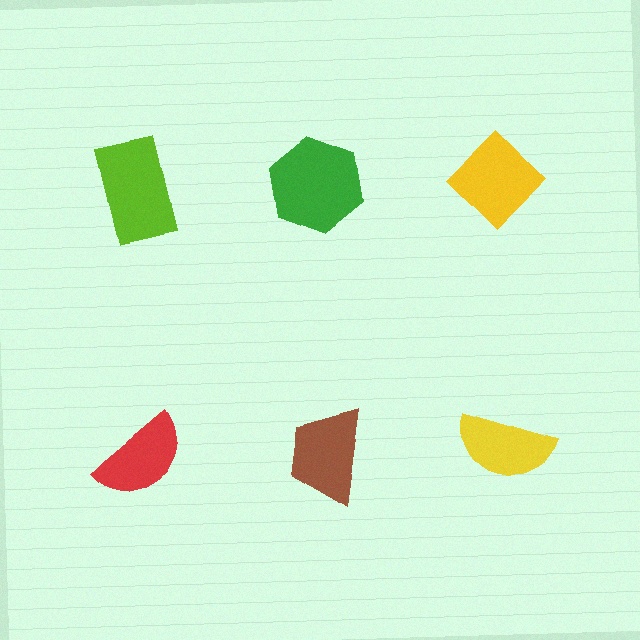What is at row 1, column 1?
A lime rectangle.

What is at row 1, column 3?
A yellow diamond.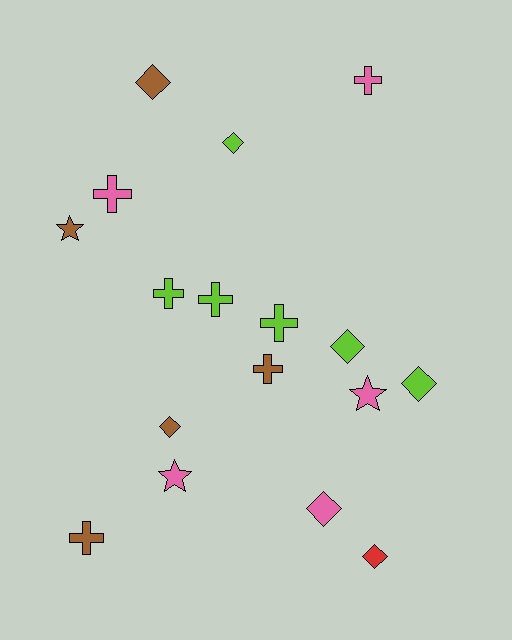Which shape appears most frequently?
Cross, with 7 objects.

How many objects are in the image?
There are 17 objects.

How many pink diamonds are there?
There is 1 pink diamond.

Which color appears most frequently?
Lime, with 6 objects.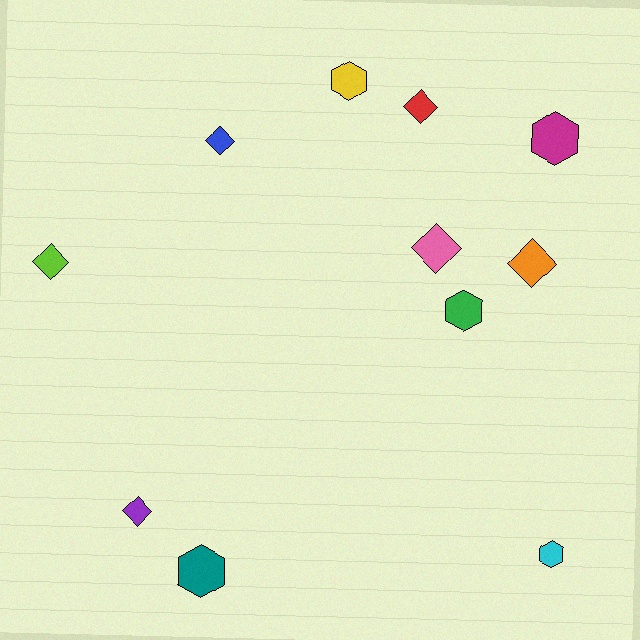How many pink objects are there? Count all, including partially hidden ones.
There is 1 pink object.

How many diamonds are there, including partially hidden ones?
There are 6 diamonds.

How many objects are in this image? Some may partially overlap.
There are 11 objects.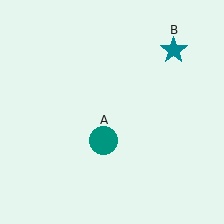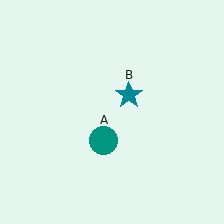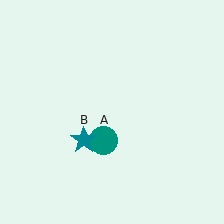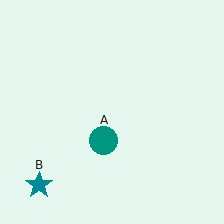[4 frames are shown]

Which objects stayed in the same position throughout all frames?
Teal circle (object A) remained stationary.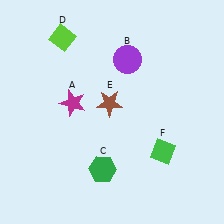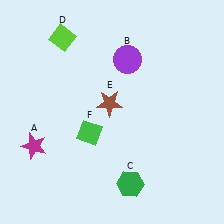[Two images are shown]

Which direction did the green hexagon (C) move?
The green hexagon (C) moved right.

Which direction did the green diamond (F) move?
The green diamond (F) moved left.